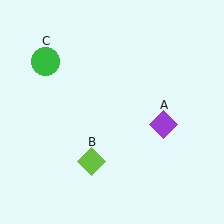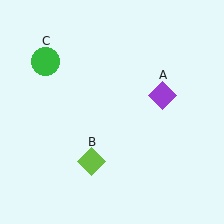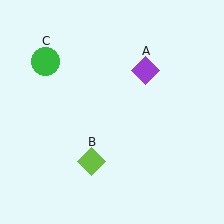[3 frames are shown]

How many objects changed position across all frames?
1 object changed position: purple diamond (object A).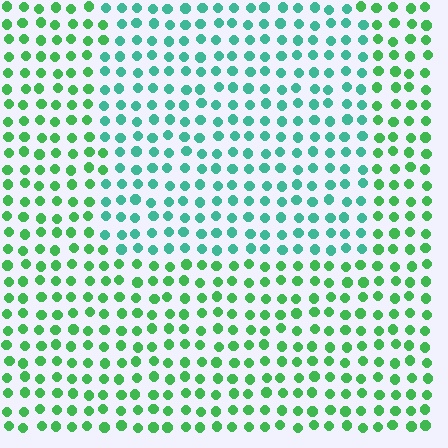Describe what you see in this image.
The image is filled with small green elements in a uniform arrangement. A rectangle-shaped region is visible where the elements are tinted to a slightly different hue, forming a subtle color boundary.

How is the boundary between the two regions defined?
The boundary is defined purely by a slight shift in hue (about 36 degrees). Spacing, size, and orientation are identical on both sides.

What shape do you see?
I see a rectangle.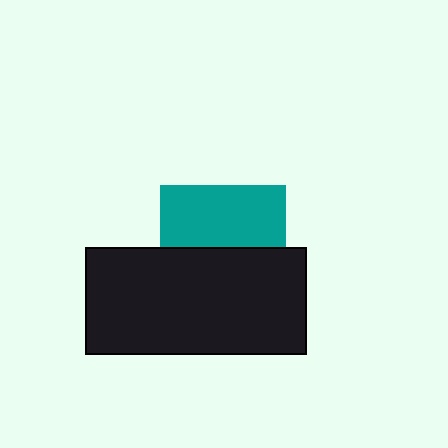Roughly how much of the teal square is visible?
About half of it is visible (roughly 49%).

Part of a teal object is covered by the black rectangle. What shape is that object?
It is a square.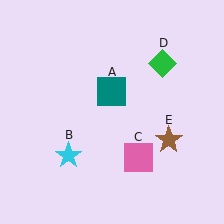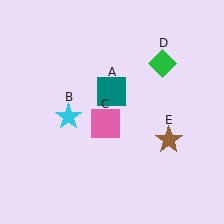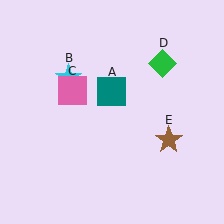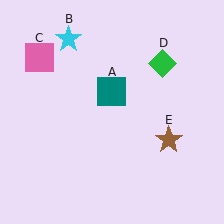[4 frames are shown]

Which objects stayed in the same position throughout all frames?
Teal square (object A) and green diamond (object D) and brown star (object E) remained stationary.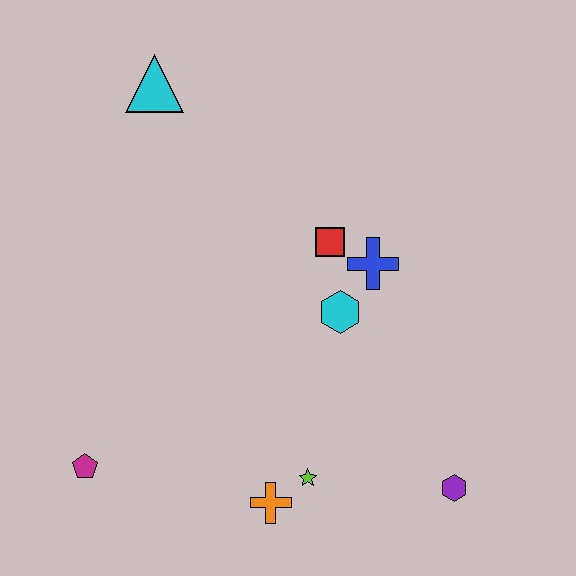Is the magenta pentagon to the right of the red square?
No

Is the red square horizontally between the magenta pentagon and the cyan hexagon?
Yes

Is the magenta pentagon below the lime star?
No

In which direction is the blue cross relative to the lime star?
The blue cross is above the lime star.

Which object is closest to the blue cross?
The red square is closest to the blue cross.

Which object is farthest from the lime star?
The cyan triangle is farthest from the lime star.